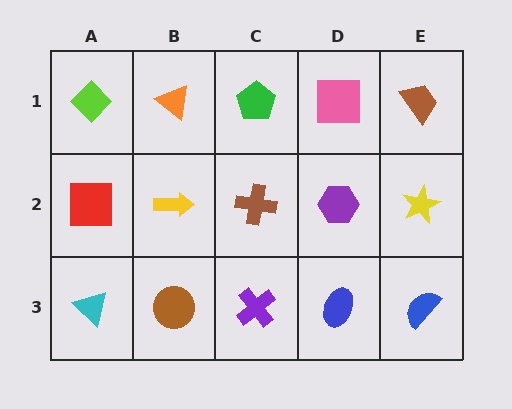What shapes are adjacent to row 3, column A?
A red square (row 2, column A), a brown circle (row 3, column B).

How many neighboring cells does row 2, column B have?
4.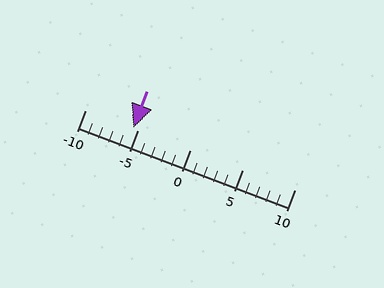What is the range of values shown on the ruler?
The ruler shows values from -10 to 10.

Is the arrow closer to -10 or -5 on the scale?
The arrow is closer to -5.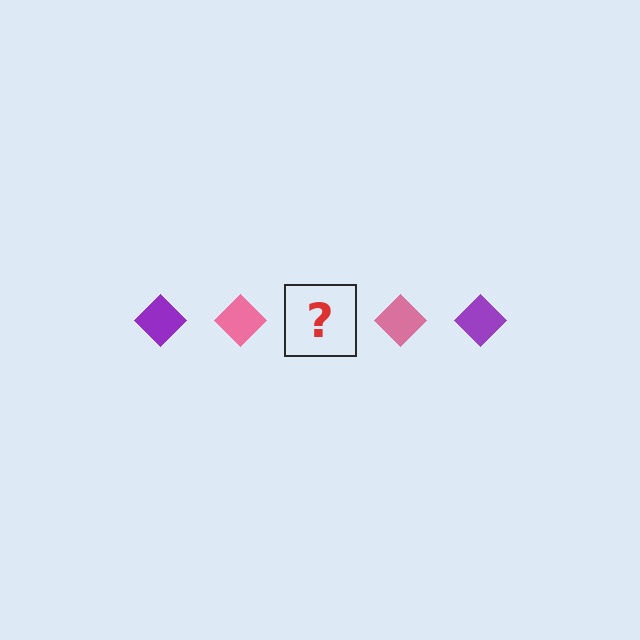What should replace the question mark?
The question mark should be replaced with a purple diamond.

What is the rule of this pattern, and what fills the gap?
The rule is that the pattern cycles through purple, pink diamonds. The gap should be filled with a purple diamond.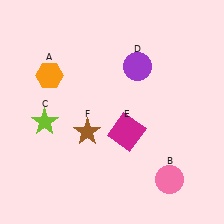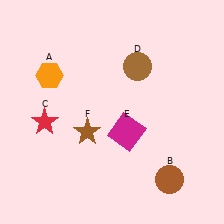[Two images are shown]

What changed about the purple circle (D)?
In Image 1, D is purple. In Image 2, it changed to brown.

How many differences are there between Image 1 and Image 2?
There are 3 differences between the two images.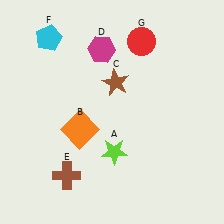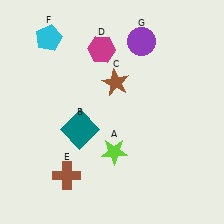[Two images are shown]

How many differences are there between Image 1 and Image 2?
There are 2 differences between the two images.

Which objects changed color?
B changed from orange to teal. G changed from red to purple.